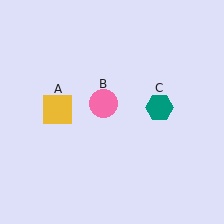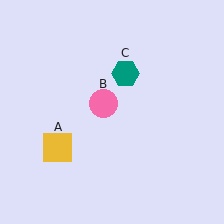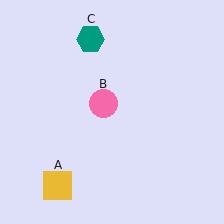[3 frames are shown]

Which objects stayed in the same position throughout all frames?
Pink circle (object B) remained stationary.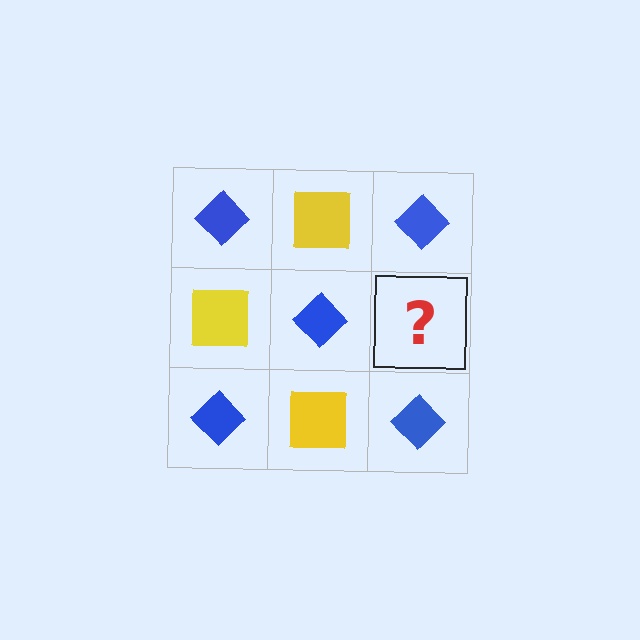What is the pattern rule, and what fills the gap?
The rule is that it alternates blue diamond and yellow square in a checkerboard pattern. The gap should be filled with a yellow square.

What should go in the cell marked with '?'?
The missing cell should contain a yellow square.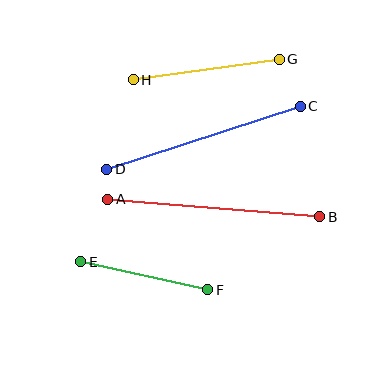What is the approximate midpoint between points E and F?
The midpoint is at approximately (144, 276) pixels.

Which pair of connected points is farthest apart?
Points A and B are farthest apart.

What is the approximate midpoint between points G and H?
The midpoint is at approximately (206, 70) pixels.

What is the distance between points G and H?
The distance is approximately 147 pixels.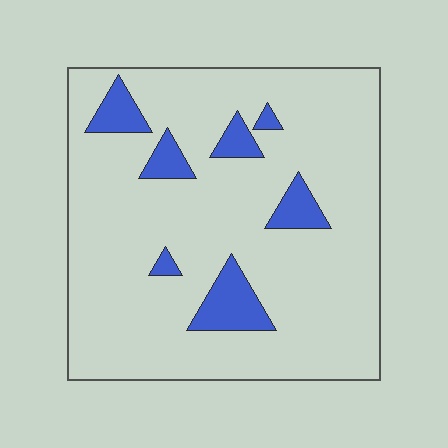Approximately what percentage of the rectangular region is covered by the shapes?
Approximately 10%.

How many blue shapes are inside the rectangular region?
7.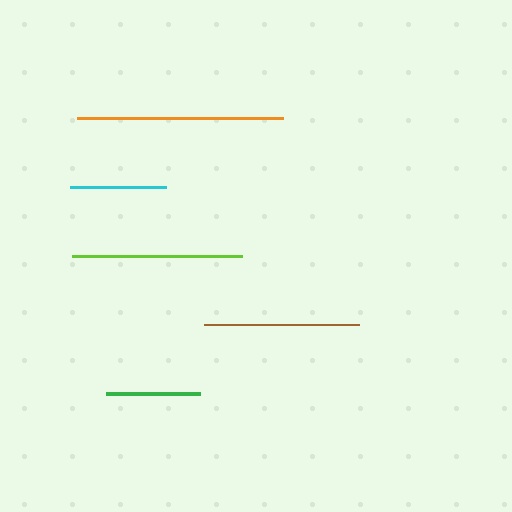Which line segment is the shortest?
The green line is the shortest at approximately 94 pixels.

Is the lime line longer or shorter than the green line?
The lime line is longer than the green line.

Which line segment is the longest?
The orange line is the longest at approximately 206 pixels.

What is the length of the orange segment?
The orange segment is approximately 206 pixels long.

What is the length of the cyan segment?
The cyan segment is approximately 97 pixels long.